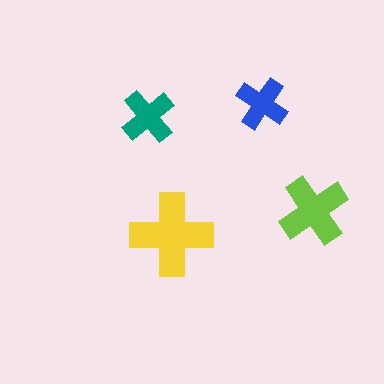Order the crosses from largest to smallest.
the yellow one, the lime one, the teal one, the blue one.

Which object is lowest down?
The yellow cross is bottommost.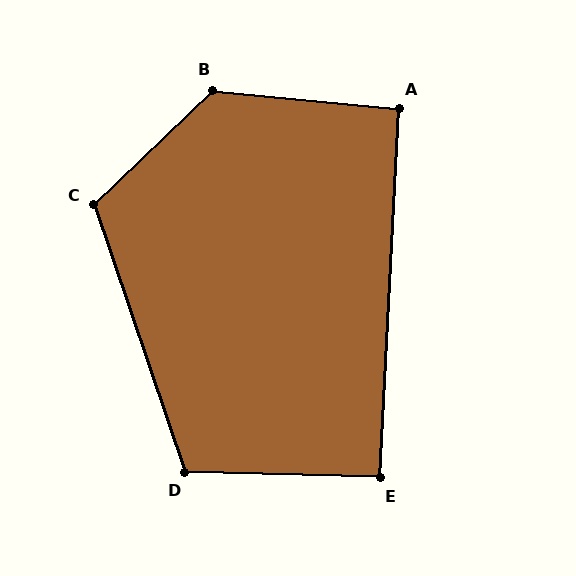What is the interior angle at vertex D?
Approximately 110 degrees (obtuse).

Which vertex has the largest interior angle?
B, at approximately 131 degrees.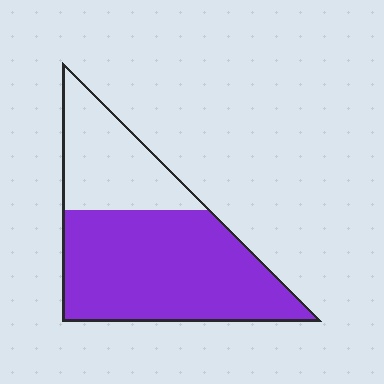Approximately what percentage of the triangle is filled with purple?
Approximately 70%.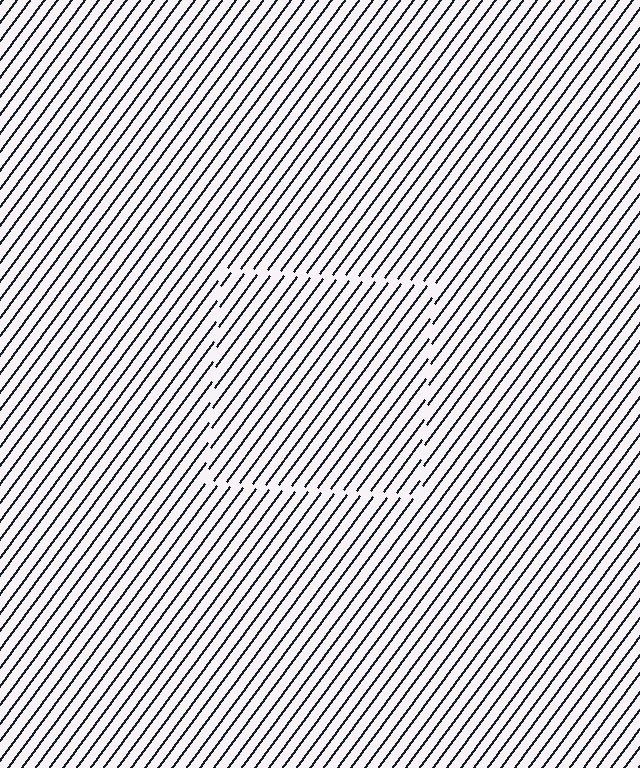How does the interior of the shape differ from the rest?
The interior of the shape contains the same grating, shifted by half a period — the contour is defined by the phase discontinuity where line-ends from the inner and outer gratings abut.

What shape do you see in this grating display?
An illusory square. The interior of the shape contains the same grating, shifted by half a period — the contour is defined by the phase discontinuity where line-ends from the inner and outer gratings abut.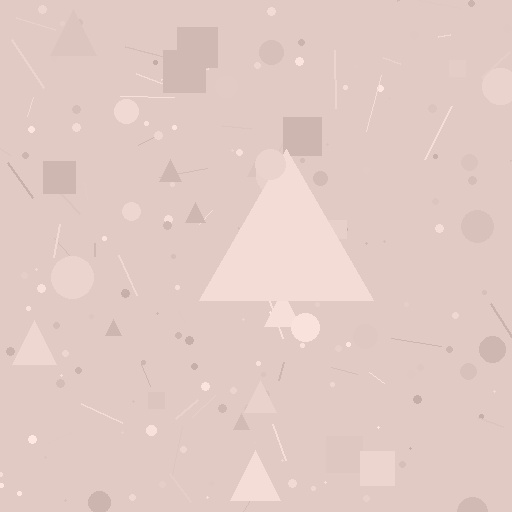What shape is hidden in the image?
A triangle is hidden in the image.